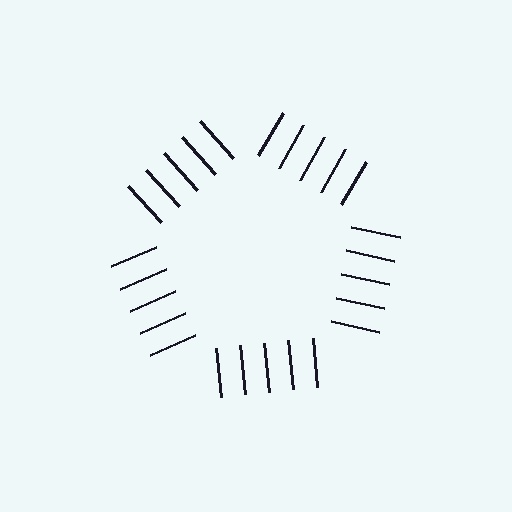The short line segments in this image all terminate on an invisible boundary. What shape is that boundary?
An illusory pentagon — the line segments terminate on its edges but no continuous stroke is drawn.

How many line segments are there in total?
25 — 5 along each of the 5 edges.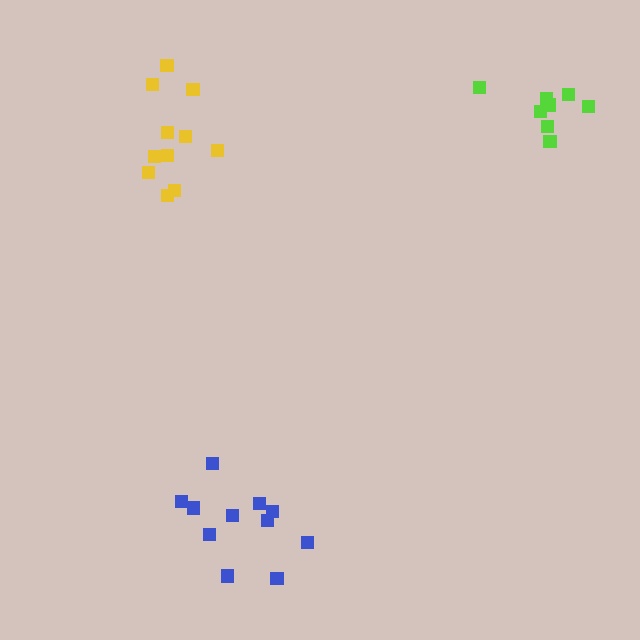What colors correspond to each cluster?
The clusters are colored: lime, blue, yellow.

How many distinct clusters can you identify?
There are 3 distinct clusters.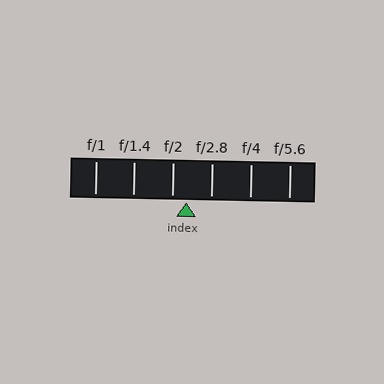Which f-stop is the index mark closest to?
The index mark is closest to f/2.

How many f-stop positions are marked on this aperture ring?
There are 6 f-stop positions marked.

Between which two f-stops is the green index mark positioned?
The index mark is between f/2 and f/2.8.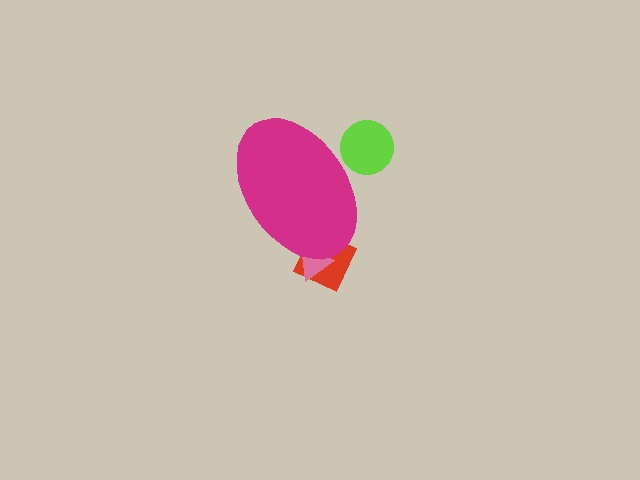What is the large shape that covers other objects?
A magenta ellipse.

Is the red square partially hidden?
Yes, the red square is partially hidden behind the magenta ellipse.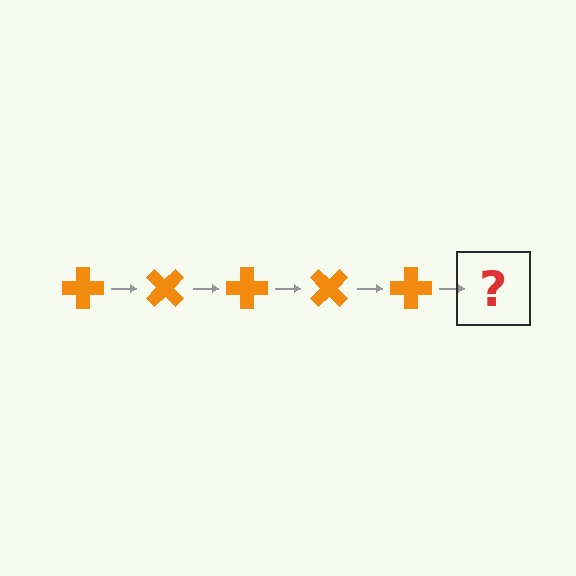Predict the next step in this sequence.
The next step is an orange cross rotated 225 degrees.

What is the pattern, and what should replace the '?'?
The pattern is that the cross rotates 45 degrees each step. The '?' should be an orange cross rotated 225 degrees.